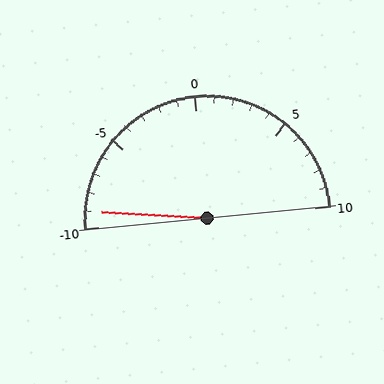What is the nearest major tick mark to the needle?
The nearest major tick mark is -10.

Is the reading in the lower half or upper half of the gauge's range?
The reading is in the lower half of the range (-10 to 10).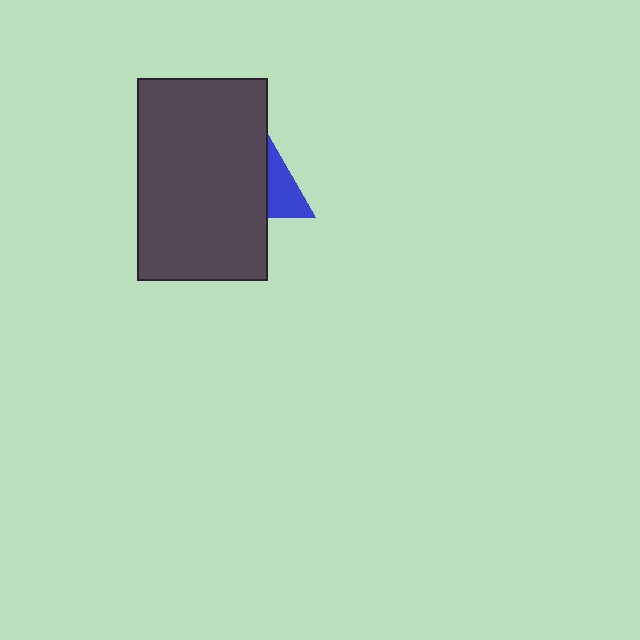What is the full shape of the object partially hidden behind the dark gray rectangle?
The partially hidden object is a blue triangle.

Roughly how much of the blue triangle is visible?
A small part of it is visible (roughly 38%).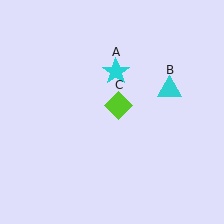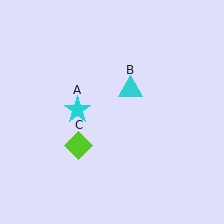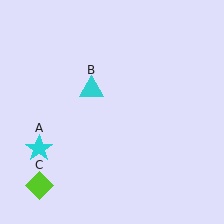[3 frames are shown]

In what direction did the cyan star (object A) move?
The cyan star (object A) moved down and to the left.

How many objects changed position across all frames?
3 objects changed position: cyan star (object A), cyan triangle (object B), lime diamond (object C).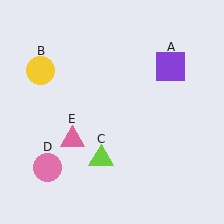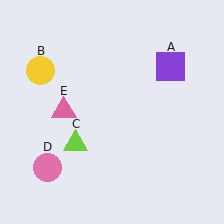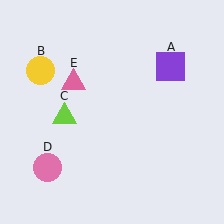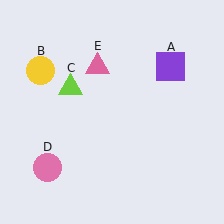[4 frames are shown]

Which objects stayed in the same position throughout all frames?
Purple square (object A) and yellow circle (object B) and pink circle (object D) remained stationary.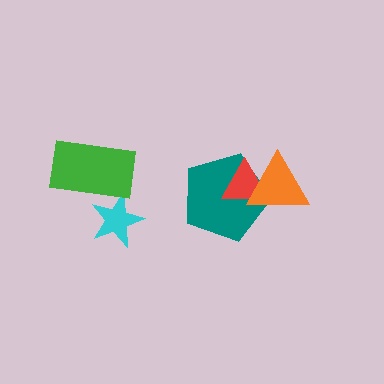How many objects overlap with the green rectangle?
1 object overlaps with the green rectangle.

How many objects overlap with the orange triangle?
2 objects overlap with the orange triangle.